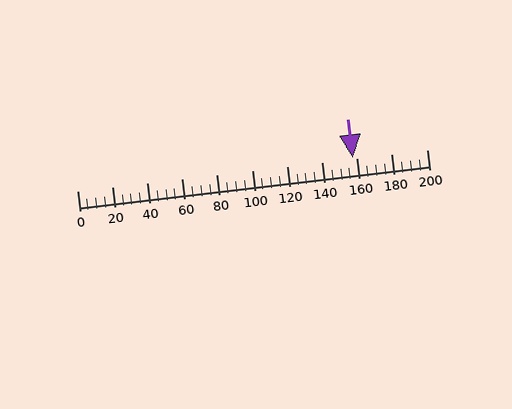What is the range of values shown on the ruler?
The ruler shows values from 0 to 200.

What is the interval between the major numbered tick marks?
The major tick marks are spaced 20 units apart.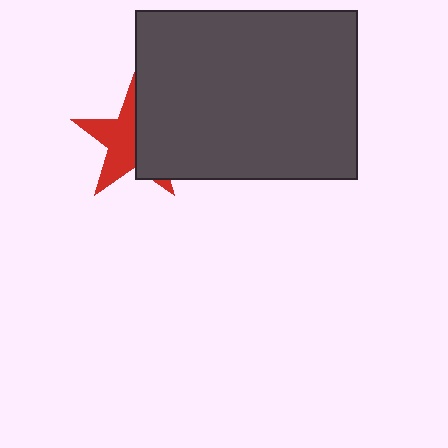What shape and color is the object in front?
The object in front is a dark gray rectangle.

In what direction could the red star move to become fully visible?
The red star could move left. That would shift it out from behind the dark gray rectangle entirely.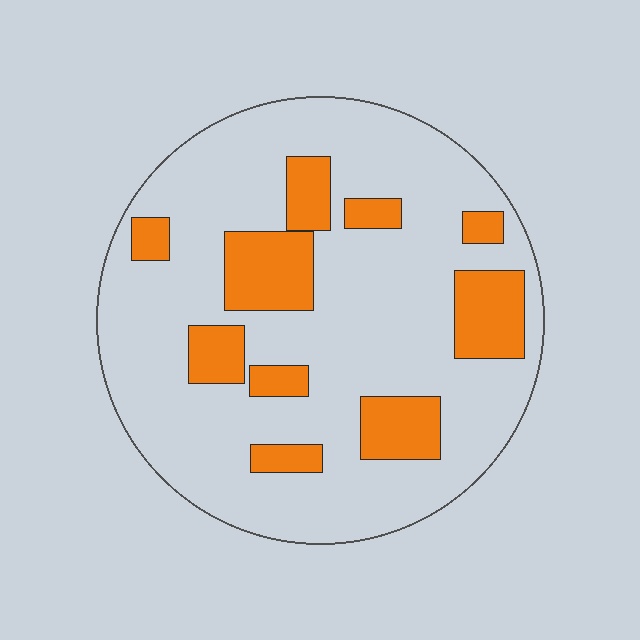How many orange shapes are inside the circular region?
10.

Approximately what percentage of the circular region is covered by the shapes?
Approximately 20%.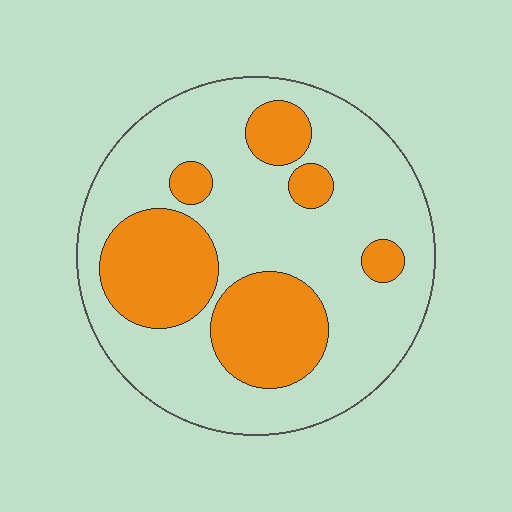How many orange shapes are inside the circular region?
6.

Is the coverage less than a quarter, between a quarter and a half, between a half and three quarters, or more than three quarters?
Between a quarter and a half.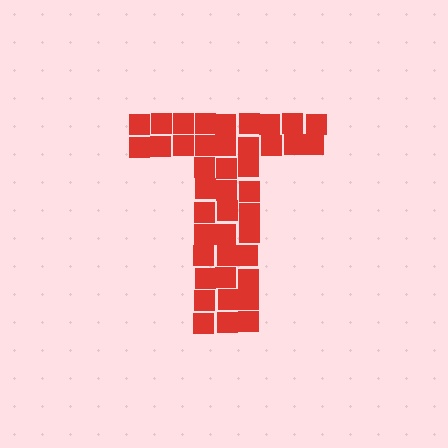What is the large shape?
The large shape is the letter T.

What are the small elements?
The small elements are squares.